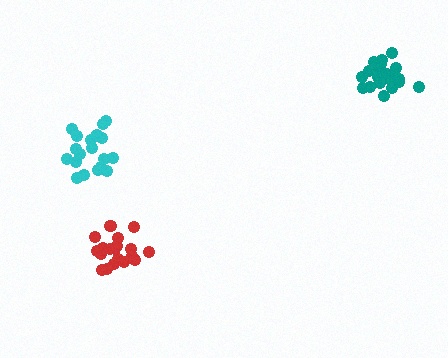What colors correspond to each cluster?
The clusters are colored: teal, red, cyan.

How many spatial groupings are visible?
There are 3 spatial groupings.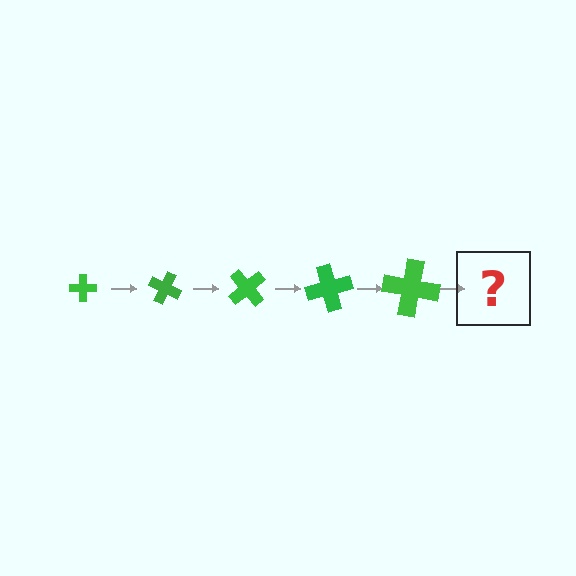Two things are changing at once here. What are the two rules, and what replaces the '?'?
The two rules are that the cross grows larger each step and it rotates 25 degrees each step. The '?' should be a cross, larger than the previous one and rotated 125 degrees from the start.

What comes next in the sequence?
The next element should be a cross, larger than the previous one and rotated 125 degrees from the start.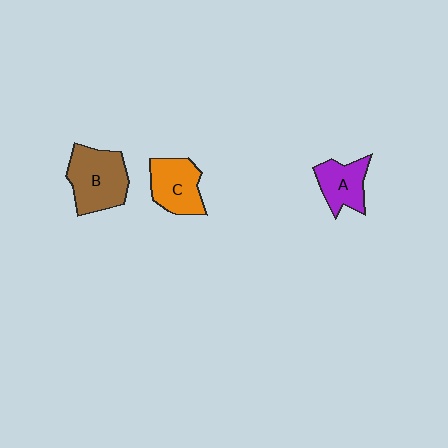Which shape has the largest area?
Shape B (brown).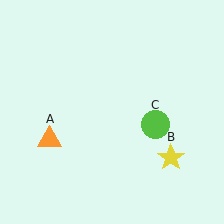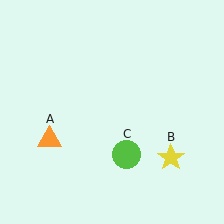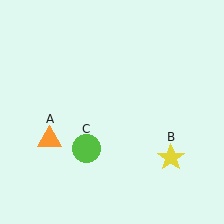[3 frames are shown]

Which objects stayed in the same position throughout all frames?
Orange triangle (object A) and yellow star (object B) remained stationary.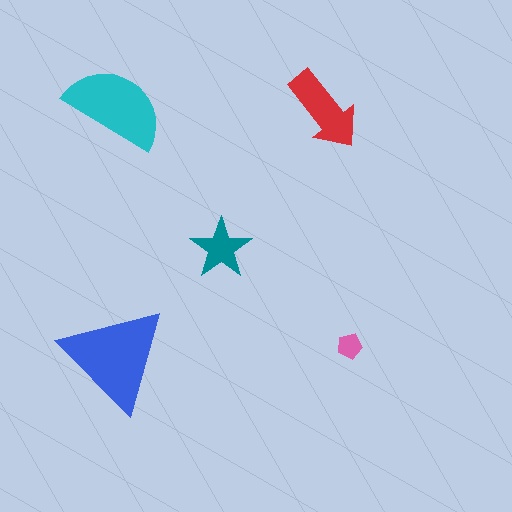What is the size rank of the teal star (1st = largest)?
4th.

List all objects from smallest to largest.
The pink pentagon, the teal star, the red arrow, the cyan semicircle, the blue triangle.